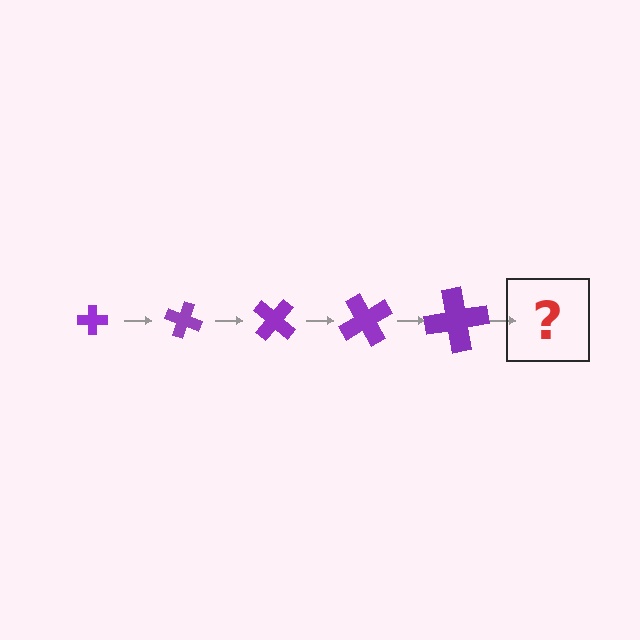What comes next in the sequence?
The next element should be a cross, larger than the previous one and rotated 100 degrees from the start.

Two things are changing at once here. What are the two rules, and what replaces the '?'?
The two rules are that the cross grows larger each step and it rotates 20 degrees each step. The '?' should be a cross, larger than the previous one and rotated 100 degrees from the start.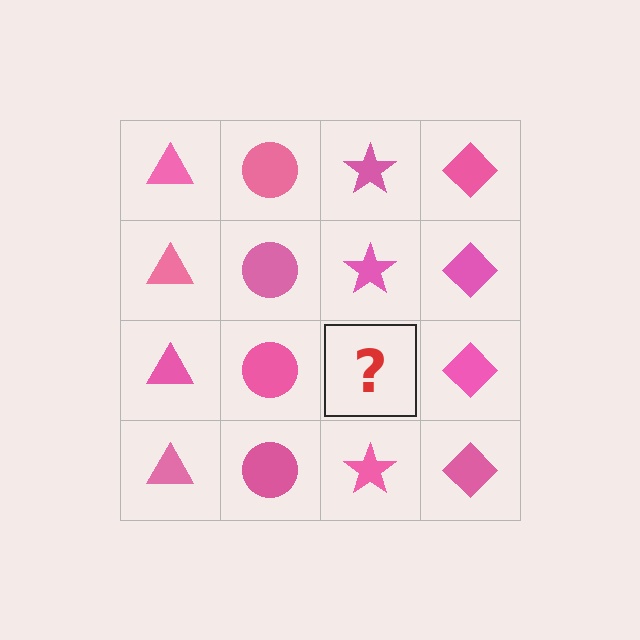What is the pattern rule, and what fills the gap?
The rule is that each column has a consistent shape. The gap should be filled with a pink star.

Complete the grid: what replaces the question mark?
The question mark should be replaced with a pink star.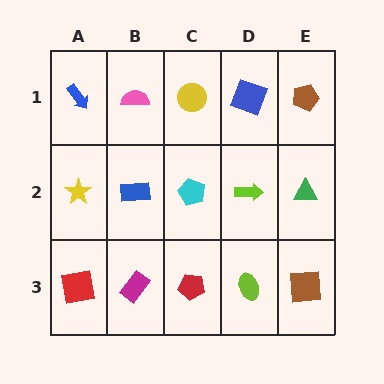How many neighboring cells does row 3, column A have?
2.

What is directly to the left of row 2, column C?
A blue rectangle.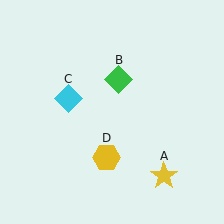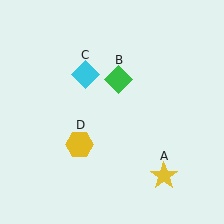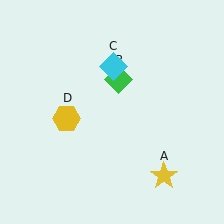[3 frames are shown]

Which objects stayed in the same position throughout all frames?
Yellow star (object A) and green diamond (object B) remained stationary.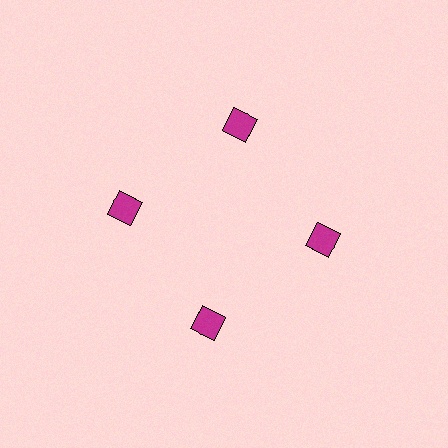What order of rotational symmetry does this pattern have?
This pattern has 4-fold rotational symmetry.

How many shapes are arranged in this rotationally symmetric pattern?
There are 4 shapes, arranged in 4 groups of 1.